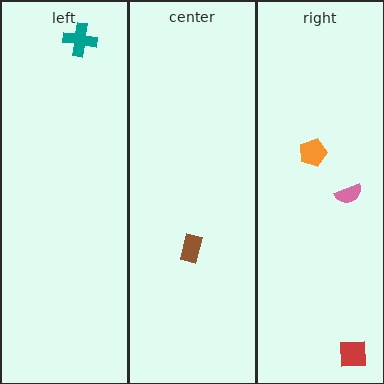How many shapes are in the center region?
1.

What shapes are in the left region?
The teal cross.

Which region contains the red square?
The right region.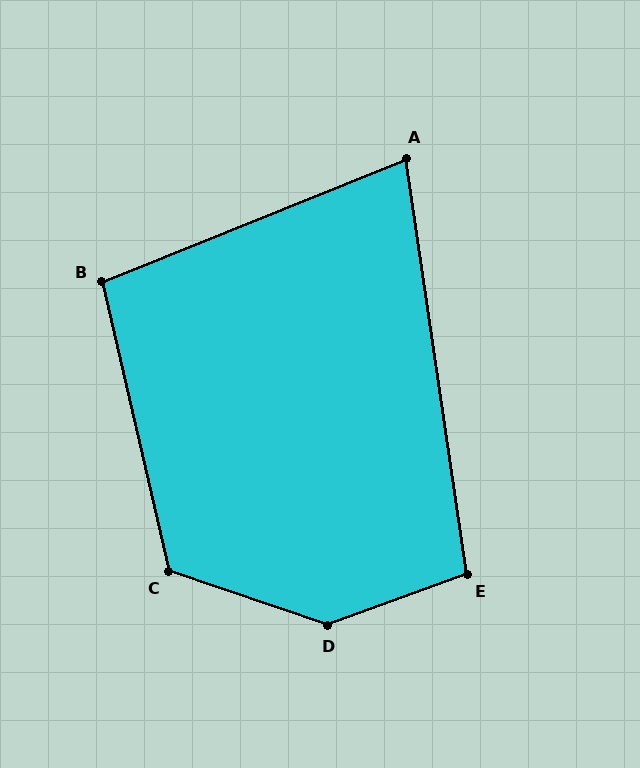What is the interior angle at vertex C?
Approximately 122 degrees (obtuse).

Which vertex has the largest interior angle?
D, at approximately 142 degrees.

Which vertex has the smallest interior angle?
A, at approximately 76 degrees.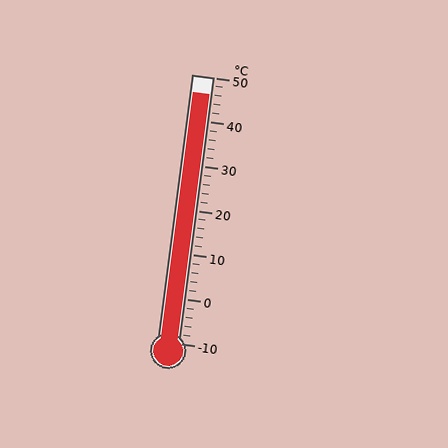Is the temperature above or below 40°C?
The temperature is above 40°C.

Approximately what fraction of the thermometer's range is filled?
The thermometer is filled to approximately 95% of its range.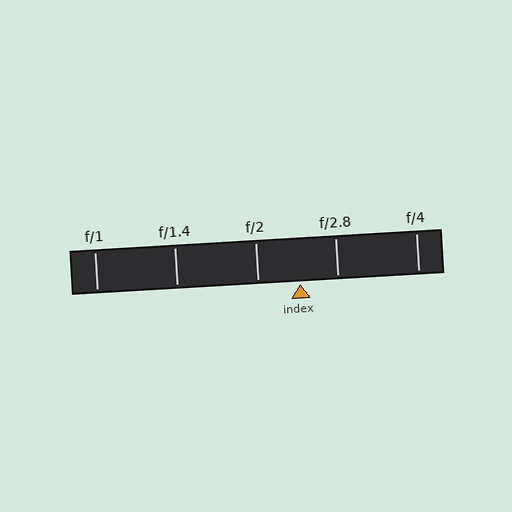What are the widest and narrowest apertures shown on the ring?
The widest aperture shown is f/1 and the narrowest is f/4.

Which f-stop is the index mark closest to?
The index mark is closest to f/2.8.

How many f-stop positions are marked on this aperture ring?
There are 5 f-stop positions marked.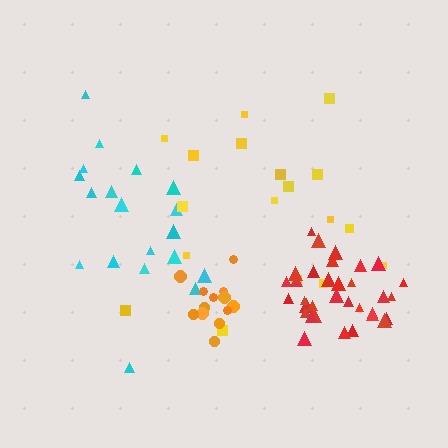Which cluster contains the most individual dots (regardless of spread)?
Red (33).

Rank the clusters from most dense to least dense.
red, orange, cyan, yellow.